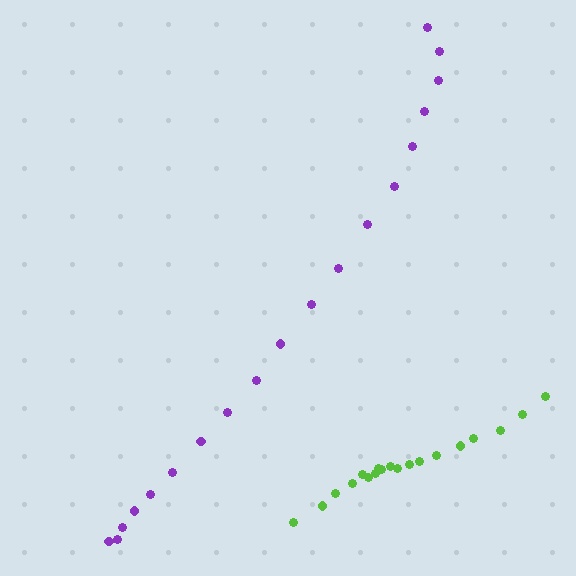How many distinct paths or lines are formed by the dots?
There are 2 distinct paths.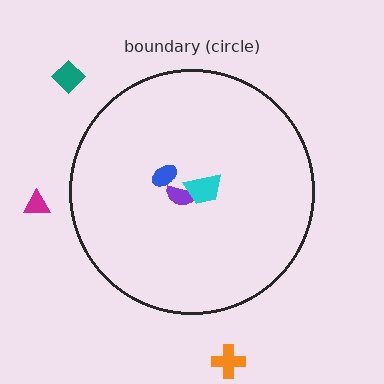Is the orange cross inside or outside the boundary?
Outside.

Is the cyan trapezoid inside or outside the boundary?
Inside.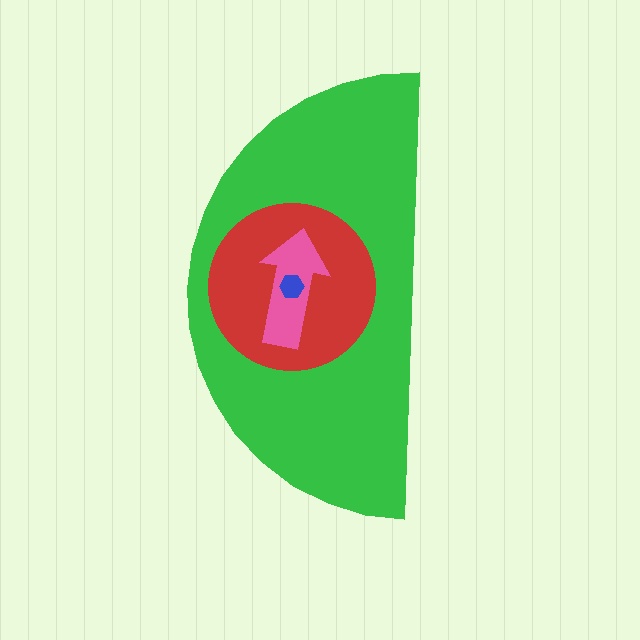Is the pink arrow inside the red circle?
Yes.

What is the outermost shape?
The green semicircle.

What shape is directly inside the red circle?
The pink arrow.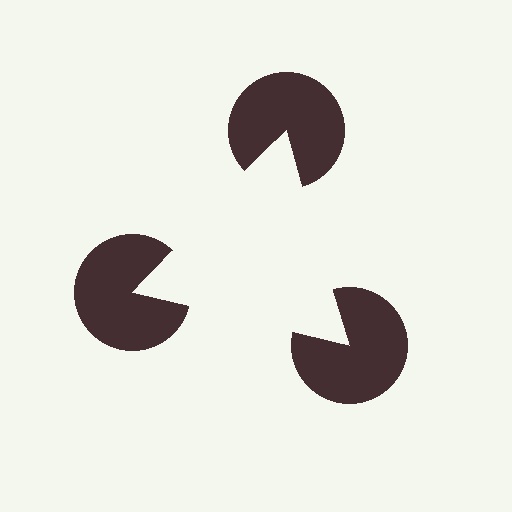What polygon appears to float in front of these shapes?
An illusory triangle — its edges are inferred from the aligned wedge cuts in the pac-man discs, not physically drawn.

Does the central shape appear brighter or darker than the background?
It typically appears slightly brighter than the background, even though no actual brightness change is drawn.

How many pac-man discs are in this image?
There are 3 — one at each vertex of the illusory triangle.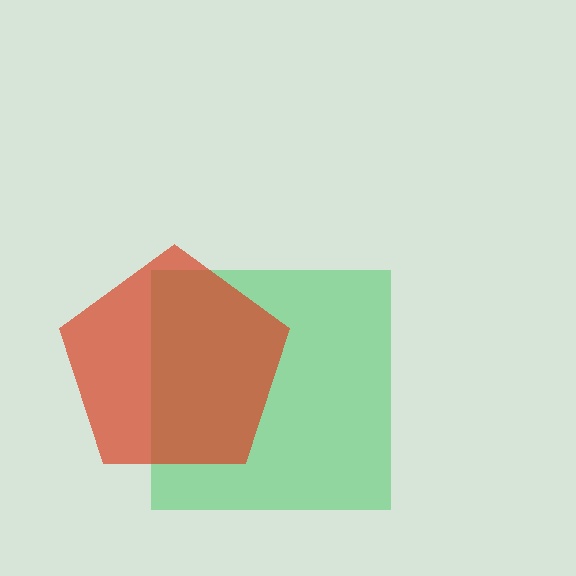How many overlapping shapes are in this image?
There are 2 overlapping shapes in the image.